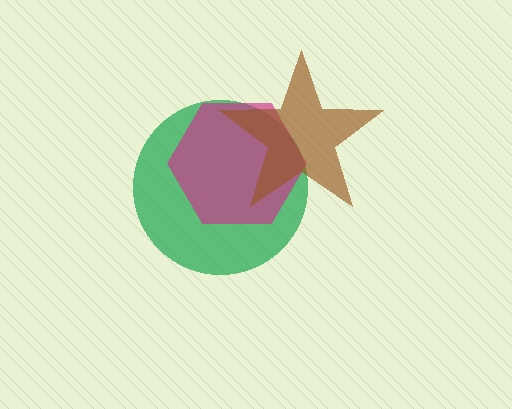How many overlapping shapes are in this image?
There are 3 overlapping shapes in the image.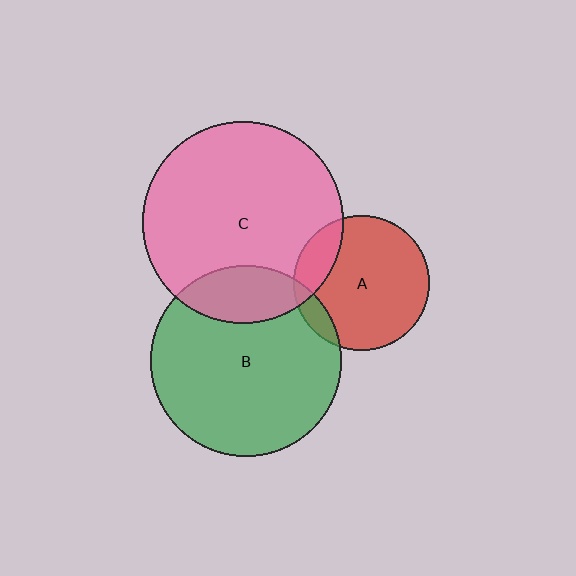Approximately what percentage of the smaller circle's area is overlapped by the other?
Approximately 15%.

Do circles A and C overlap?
Yes.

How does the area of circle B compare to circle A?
Approximately 2.0 times.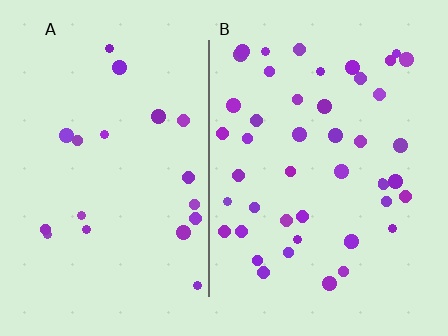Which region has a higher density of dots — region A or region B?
B (the right).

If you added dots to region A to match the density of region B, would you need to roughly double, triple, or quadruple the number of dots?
Approximately double.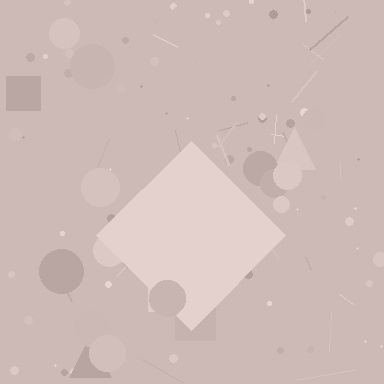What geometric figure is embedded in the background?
A diamond is embedded in the background.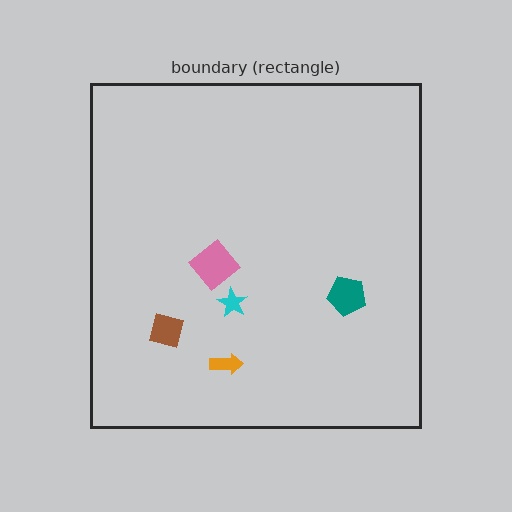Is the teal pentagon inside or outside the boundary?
Inside.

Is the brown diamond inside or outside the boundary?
Inside.